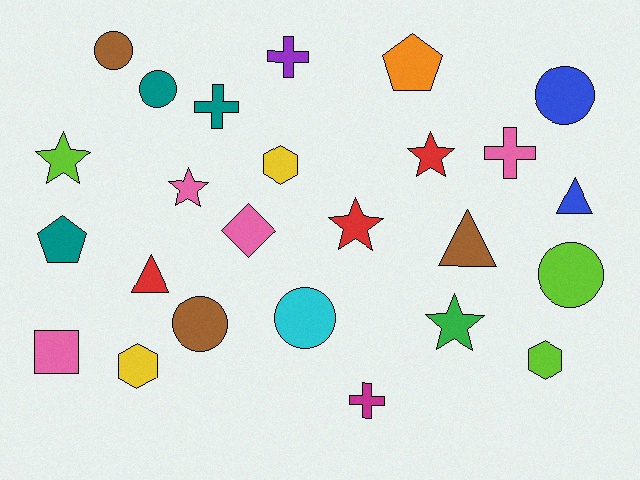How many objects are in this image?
There are 25 objects.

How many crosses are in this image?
There are 4 crosses.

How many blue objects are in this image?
There are 2 blue objects.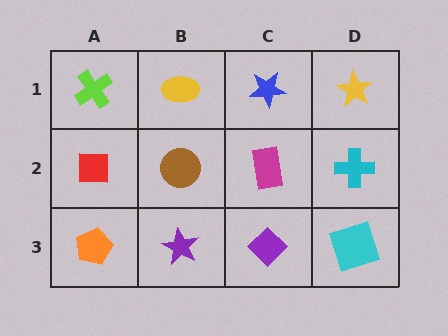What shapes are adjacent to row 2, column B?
A yellow ellipse (row 1, column B), a purple star (row 3, column B), a red square (row 2, column A), a magenta rectangle (row 2, column C).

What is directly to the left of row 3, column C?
A purple star.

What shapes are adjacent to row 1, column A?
A red square (row 2, column A), a yellow ellipse (row 1, column B).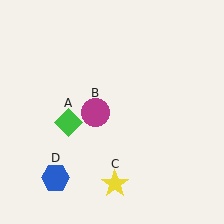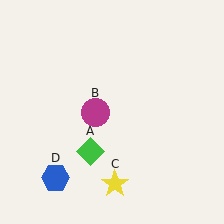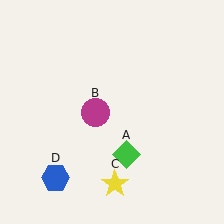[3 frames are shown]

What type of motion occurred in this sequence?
The green diamond (object A) rotated counterclockwise around the center of the scene.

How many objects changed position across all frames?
1 object changed position: green diamond (object A).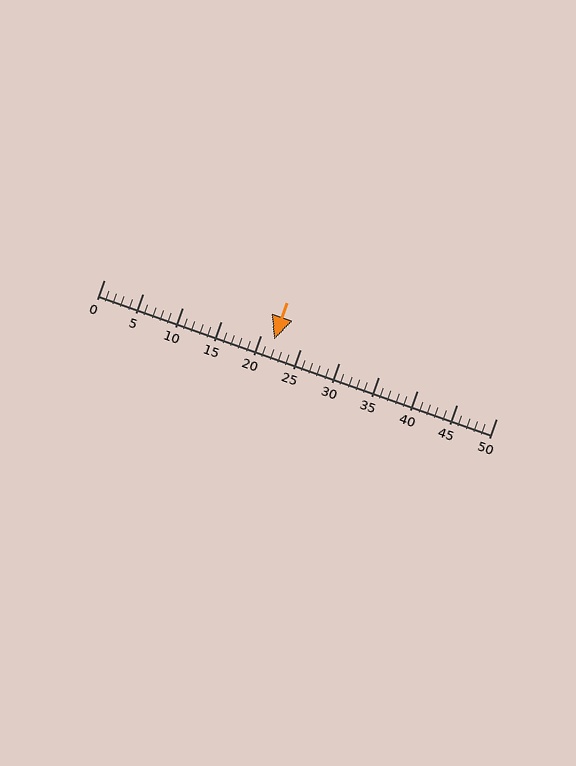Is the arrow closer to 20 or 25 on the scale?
The arrow is closer to 20.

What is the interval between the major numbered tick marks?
The major tick marks are spaced 5 units apart.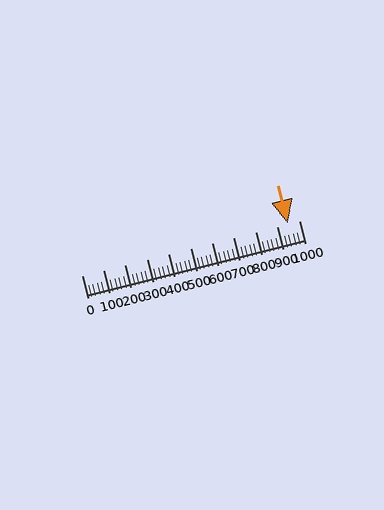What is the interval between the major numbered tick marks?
The major tick marks are spaced 100 units apart.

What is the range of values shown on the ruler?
The ruler shows values from 0 to 1000.